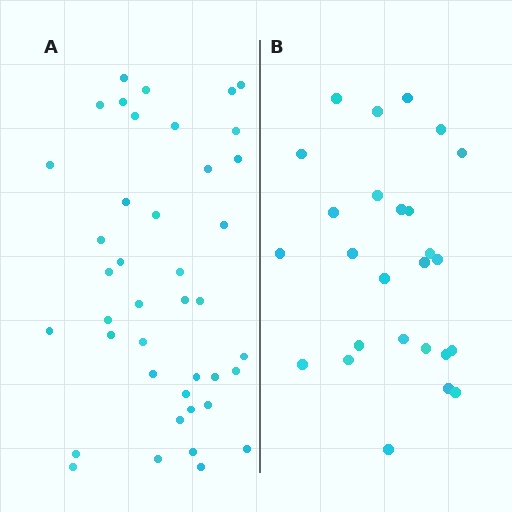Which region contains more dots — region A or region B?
Region A (the left region) has more dots.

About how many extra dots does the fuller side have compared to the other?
Region A has approximately 15 more dots than region B.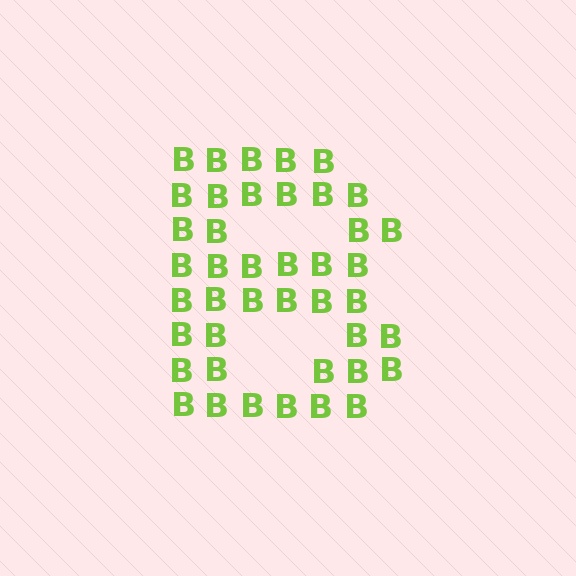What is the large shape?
The large shape is the letter B.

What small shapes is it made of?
It is made of small letter B's.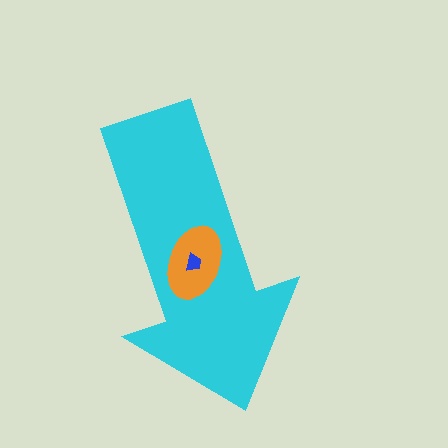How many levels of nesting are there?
3.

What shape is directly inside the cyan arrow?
The orange ellipse.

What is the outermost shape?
The cyan arrow.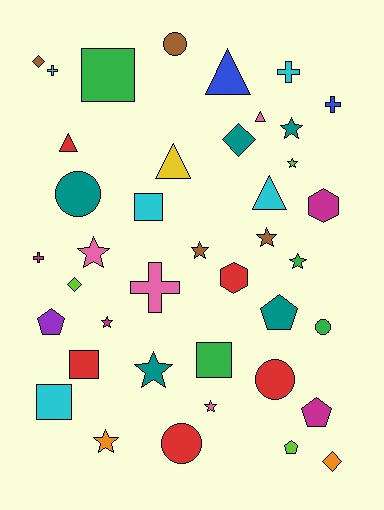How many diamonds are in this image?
There are 4 diamonds.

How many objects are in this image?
There are 40 objects.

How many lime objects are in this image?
There are 3 lime objects.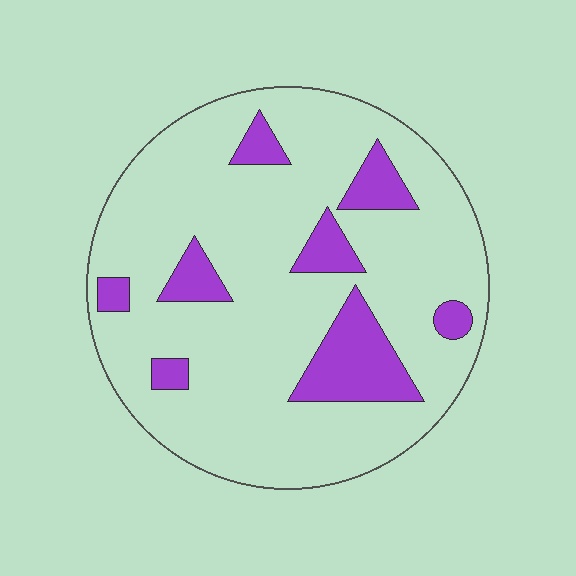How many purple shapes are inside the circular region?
8.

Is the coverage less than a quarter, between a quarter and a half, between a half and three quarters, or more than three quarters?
Less than a quarter.